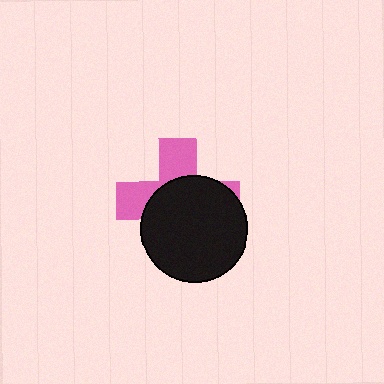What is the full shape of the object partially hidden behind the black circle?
The partially hidden object is a pink cross.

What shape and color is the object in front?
The object in front is a black circle.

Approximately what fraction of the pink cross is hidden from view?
Roughly 62% of the pink cross is hidden behind the black circle.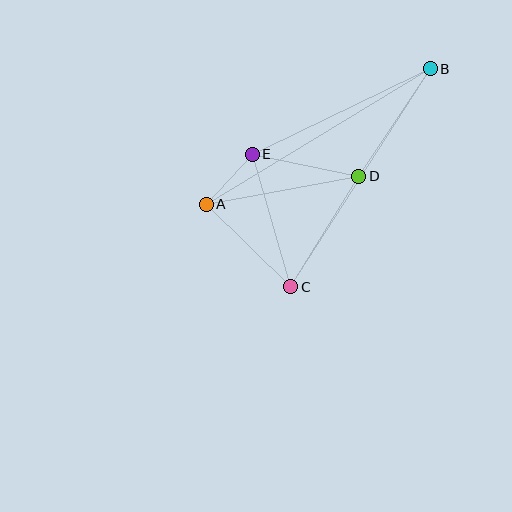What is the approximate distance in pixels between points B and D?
The distance between B and D is approximately 129 pixels.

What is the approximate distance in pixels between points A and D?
The distance between A and D is approximately 155 pixels.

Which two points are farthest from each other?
Points A and B are farthest from each other.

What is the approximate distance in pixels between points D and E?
The distance between D and E is approximately 109 pixels.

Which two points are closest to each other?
Points A and E are closest to each other.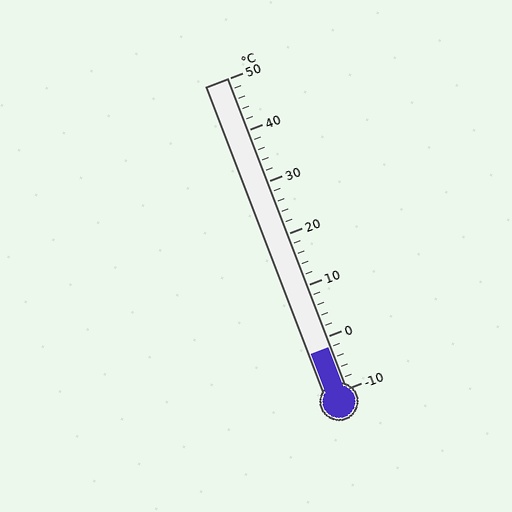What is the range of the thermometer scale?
The thermometer scale ranges from -10°C to 50°C.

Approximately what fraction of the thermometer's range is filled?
The thermometer is filled to approximately 15% of its range.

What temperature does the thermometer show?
The thermometer shows approximately -2°C.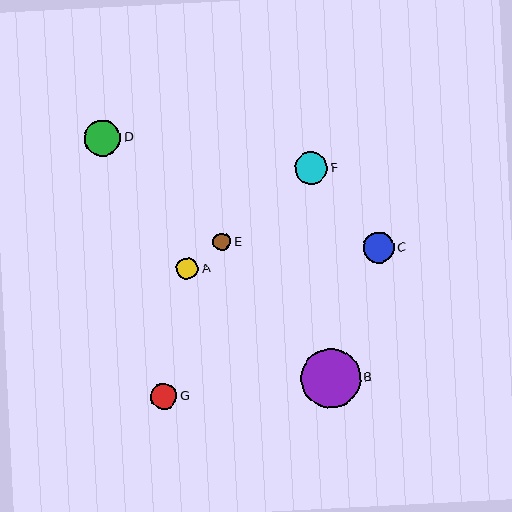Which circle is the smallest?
Circle E is the smallest with a size of approximately 18 pixels.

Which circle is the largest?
Circle B is the largest with a size of approximately 59 pixels.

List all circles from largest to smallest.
From largest to smallest: B, D, F, C, G, A, E.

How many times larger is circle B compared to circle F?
Circle B is approximately 1.8 times the size of circle F.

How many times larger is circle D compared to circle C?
Circle D is approximately 1.2 times the size of circle C.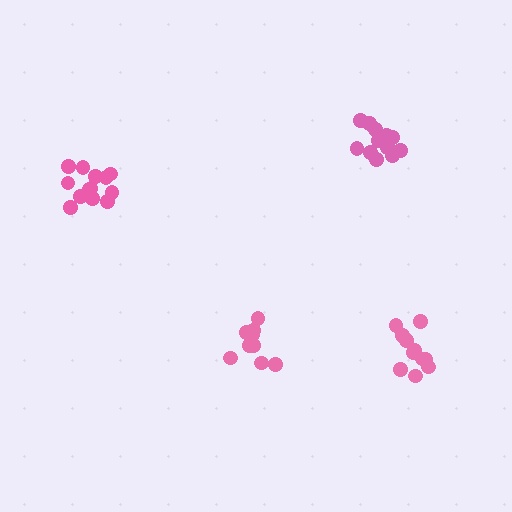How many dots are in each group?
Group 1: 9 dots, Group 2: 13 dots, Group 3: 13 dots, Group 4: 11 dots (46 total).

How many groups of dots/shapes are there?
There are 4 groups.